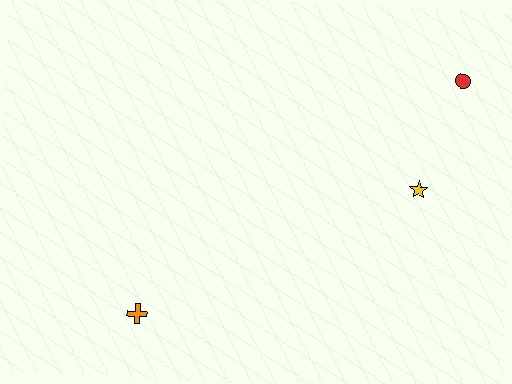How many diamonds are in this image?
There are no diamonds.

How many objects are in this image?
There are 3 objects.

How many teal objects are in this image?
There are no teal objects.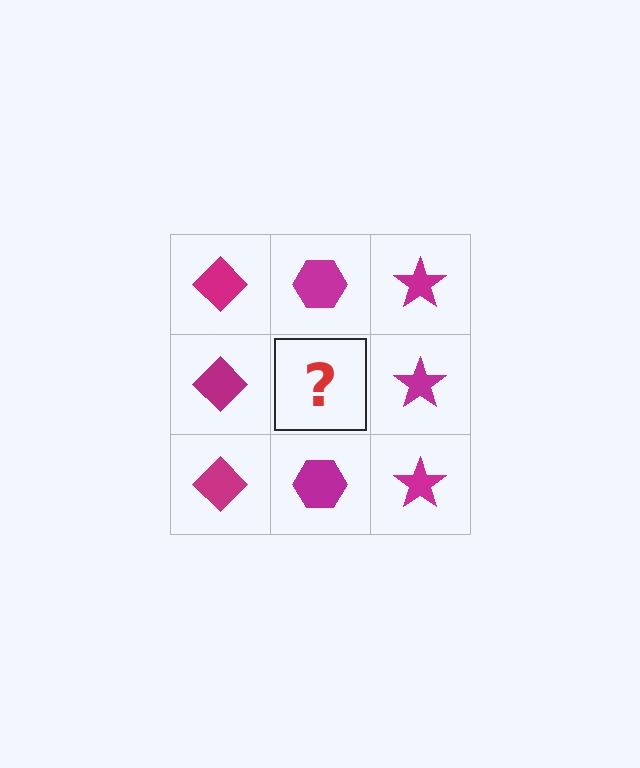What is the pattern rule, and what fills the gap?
The rule is that each column has a consistent shape. The gap should be filled with a magenta hexagon.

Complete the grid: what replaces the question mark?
The question mark should be replaced with a magenta hexagon.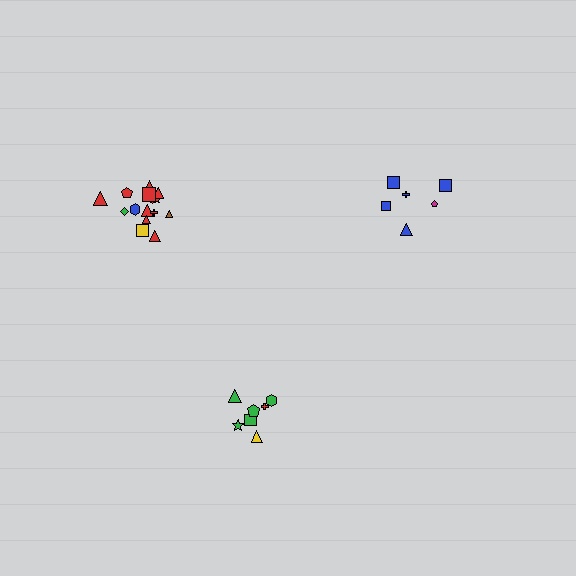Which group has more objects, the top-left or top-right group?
The top-left group.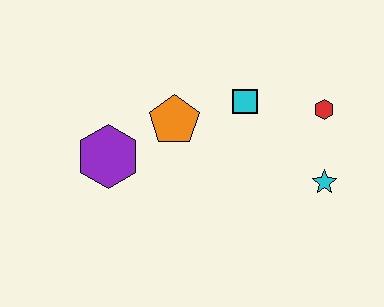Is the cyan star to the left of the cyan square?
No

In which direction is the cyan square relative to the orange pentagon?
The cyan square is to the right of the orange pentagon.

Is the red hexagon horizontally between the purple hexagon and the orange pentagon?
No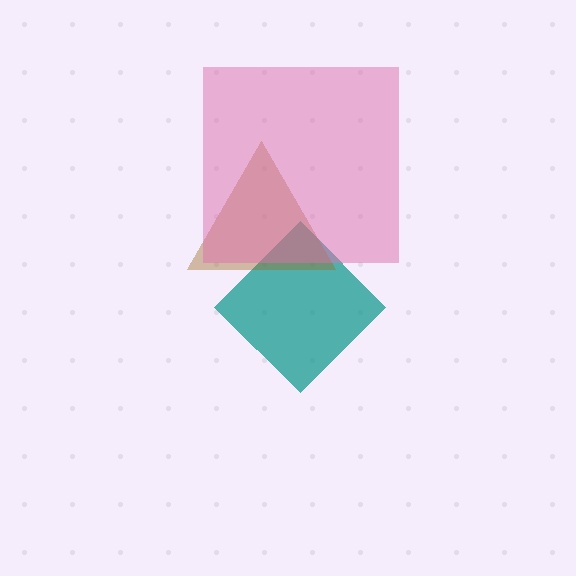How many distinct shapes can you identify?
There are 3 distinct shapes: a teal diamond, a brown triangle, a pink square.